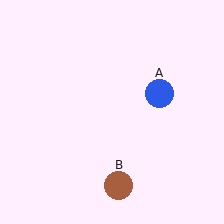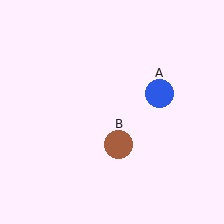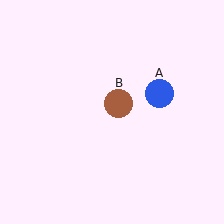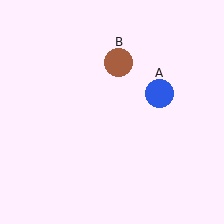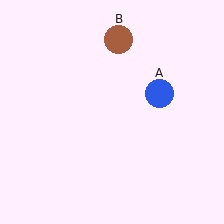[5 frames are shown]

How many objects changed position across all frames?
1 object changed position: brown circle (object B).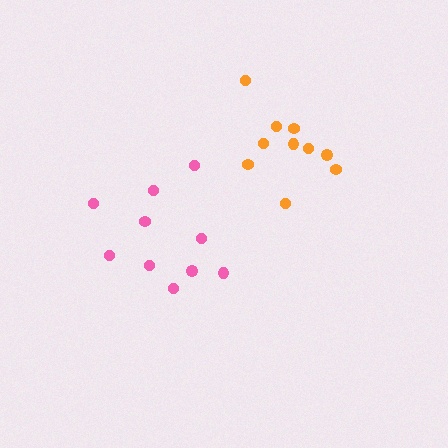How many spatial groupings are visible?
There are 2 spatial groupings.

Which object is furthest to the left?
The pink cluster is leftmost.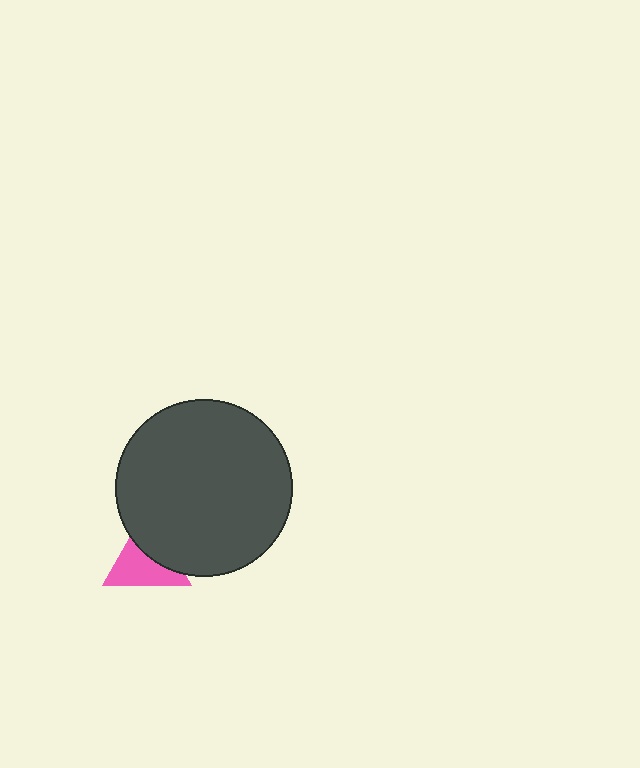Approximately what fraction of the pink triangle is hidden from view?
Roughly 41% of the pink triangle is hidden behind the dark gray circle.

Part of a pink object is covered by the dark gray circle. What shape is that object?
It is a triangle.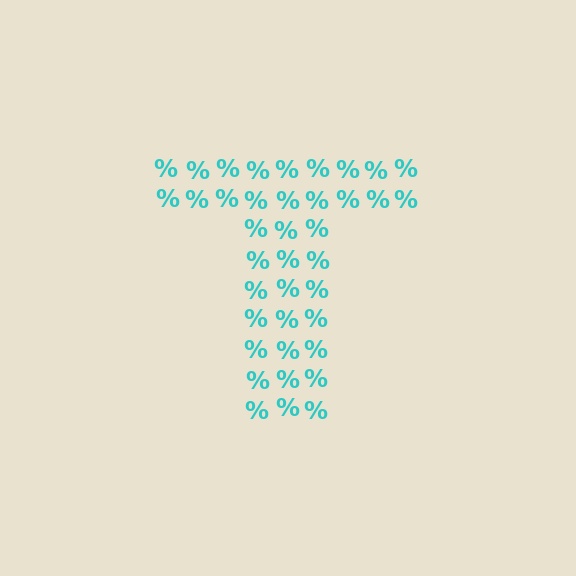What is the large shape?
The large shape is the letter T.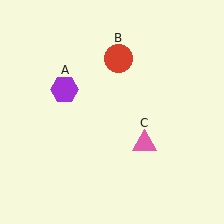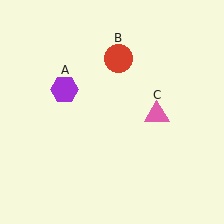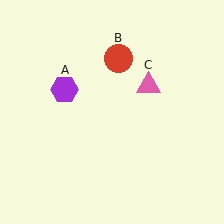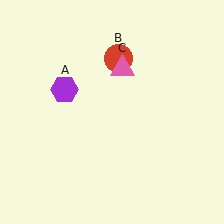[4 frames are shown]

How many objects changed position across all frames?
1 object changed position: pink triangle (object C).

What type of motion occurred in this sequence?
The pink triangle (object C) rotated counterclockwise around the center of the scene.